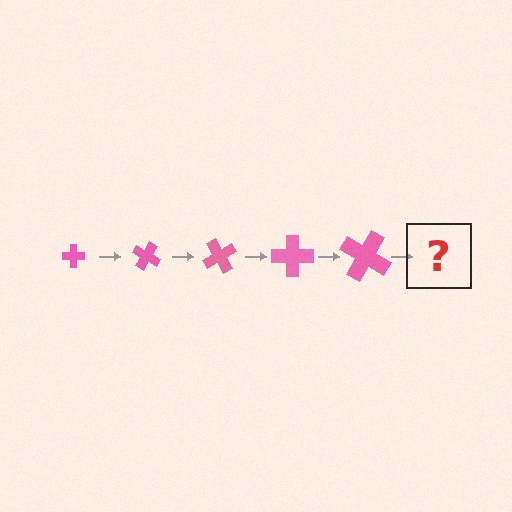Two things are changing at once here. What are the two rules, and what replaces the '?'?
The two rules are that the cross grows larger each step and it rotates 30 degrees each step. The '?' should be a cross, larger than the previous one and rotated 150 degrees from the start.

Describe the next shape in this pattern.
It should be a cross, larger than the previous one and rotated 150 degrees from the start.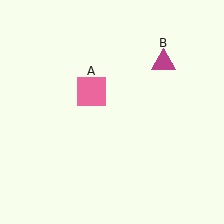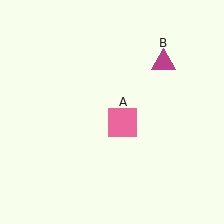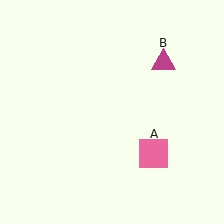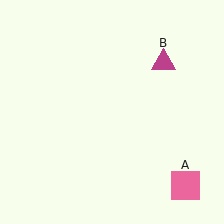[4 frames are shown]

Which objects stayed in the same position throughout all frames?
Magenta triangle (object B) remained stationary.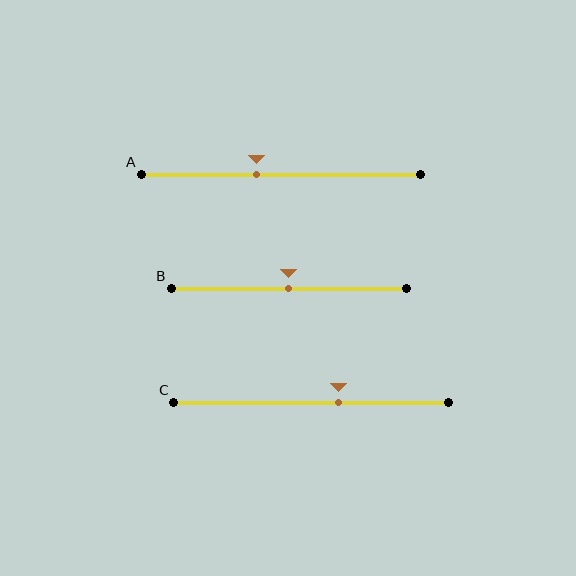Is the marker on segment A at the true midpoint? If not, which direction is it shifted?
No, the marker on segment A is shifted to the left by about 9% of the segment length.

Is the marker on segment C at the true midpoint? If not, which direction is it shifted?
No, the marker on segment C is shifted to the right by about 10% of the segment length.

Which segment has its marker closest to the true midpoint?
Segment B has its marker closest to the true midpoint.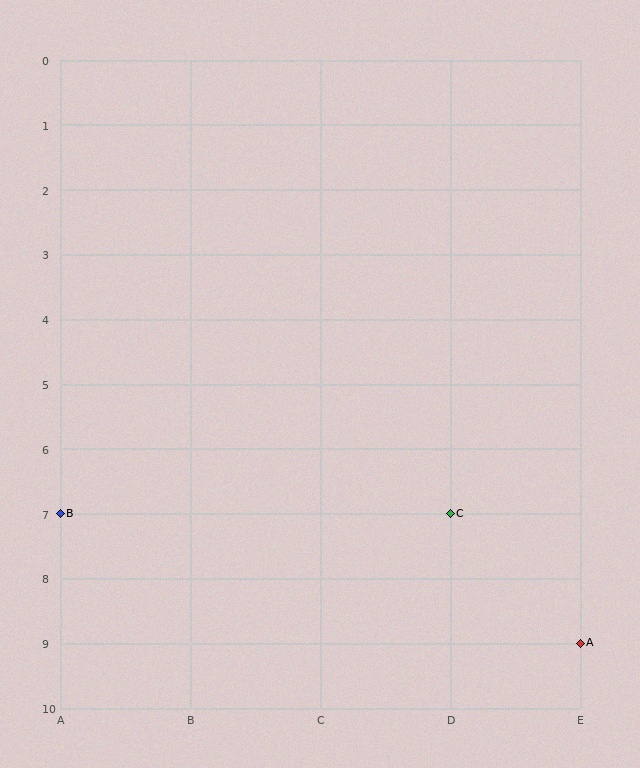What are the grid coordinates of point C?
Point C is at grid coordinates (D, 7).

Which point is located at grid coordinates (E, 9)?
Point A is at (E, 9).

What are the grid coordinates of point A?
Point A is at grid coordinates (E, 9).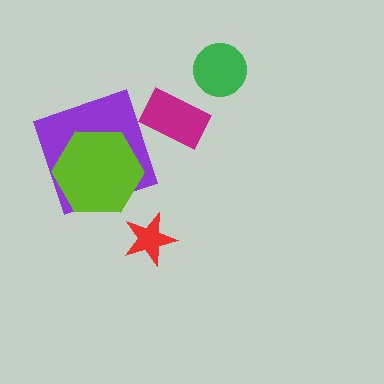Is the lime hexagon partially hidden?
No, no other shape covers it.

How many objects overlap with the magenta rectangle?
0 objects overlap with the magenta rectangle.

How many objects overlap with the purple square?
1 object overlaps with the purple square.